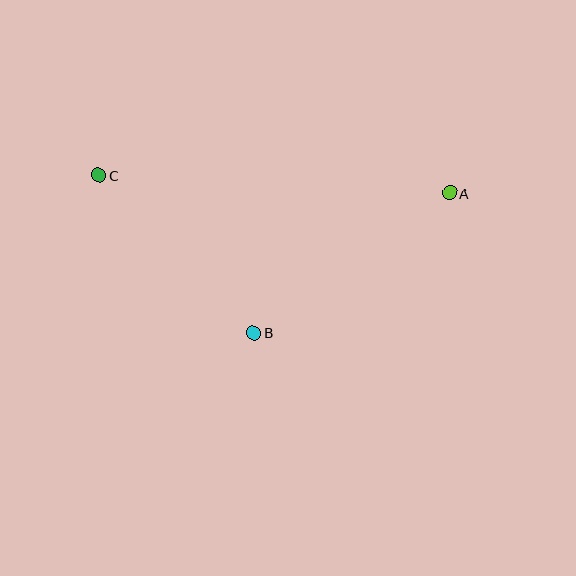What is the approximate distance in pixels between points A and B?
The distance between A and B is approximately 241 pixels.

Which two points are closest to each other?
Points B and C are closest to each other.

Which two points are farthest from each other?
Points A and C are farthest from each other.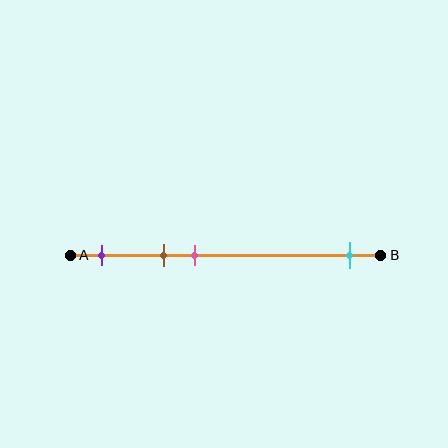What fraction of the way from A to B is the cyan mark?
The cyan mark is approximately 90% (0.9) of the way from A to B.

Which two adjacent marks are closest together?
The brown and pink marks are the closest adjacent pair.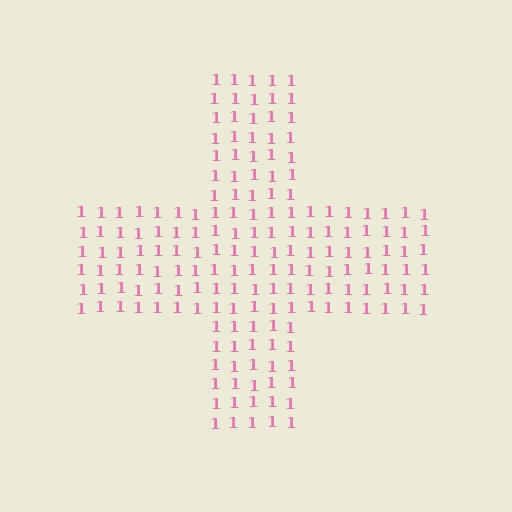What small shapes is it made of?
It is made of small digit 1's.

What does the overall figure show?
The overall figure shows a cross.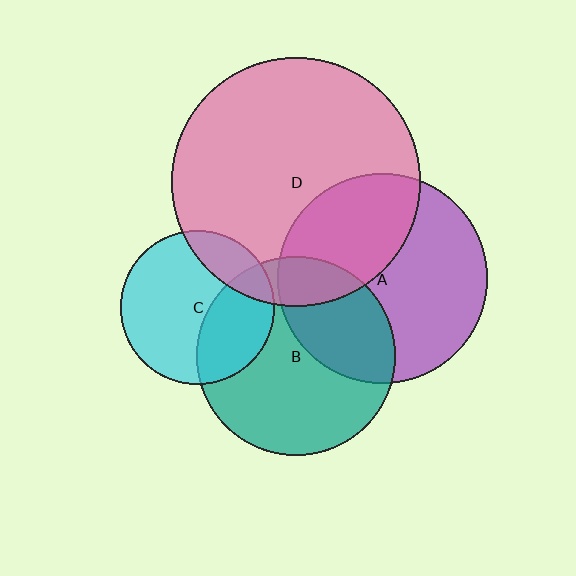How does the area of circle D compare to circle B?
Approximately 1.6 times.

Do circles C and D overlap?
Yes.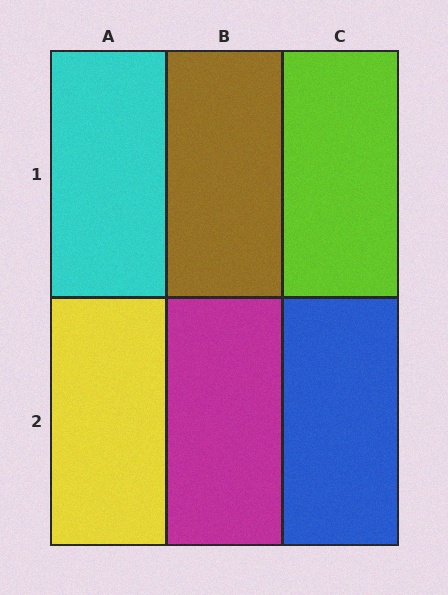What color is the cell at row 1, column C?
Lime.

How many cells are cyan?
1 cell is cyan.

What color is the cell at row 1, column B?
Brown.